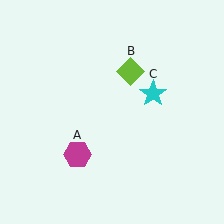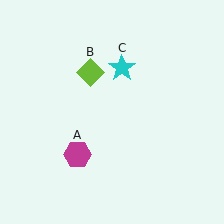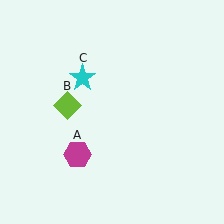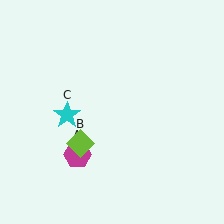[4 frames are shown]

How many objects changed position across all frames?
2 objects changed position: lime diamond (object B), cyan star (object C).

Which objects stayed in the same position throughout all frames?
Magenta hexagon (object A) remained stationary.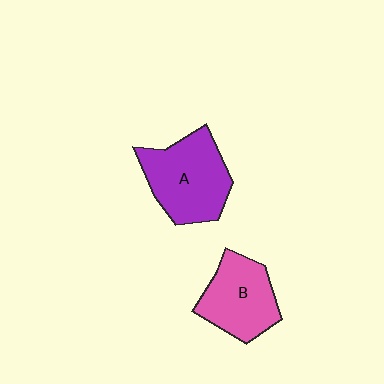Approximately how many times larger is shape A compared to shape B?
Approximately 1.2 times.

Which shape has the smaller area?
Shape B (pink).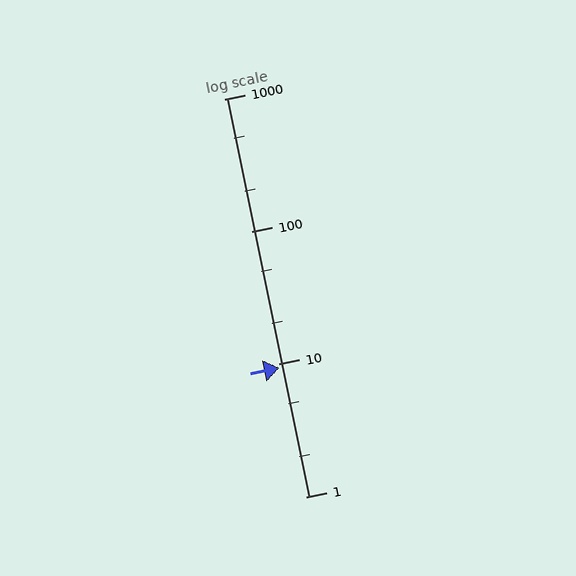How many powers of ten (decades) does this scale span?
The scale spans 3 decades, from 1 to 1000.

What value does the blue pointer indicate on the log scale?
The pointer indicates approximately 9.4.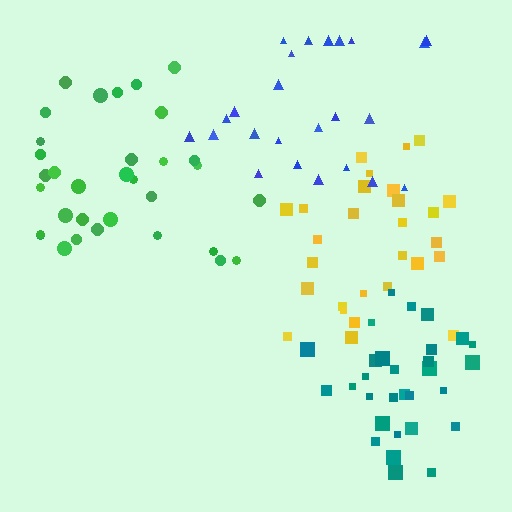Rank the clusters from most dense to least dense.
teal, yellow, blue, green.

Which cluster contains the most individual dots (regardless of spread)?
Green (33).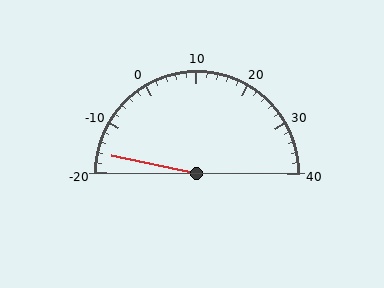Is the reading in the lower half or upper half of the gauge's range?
The reading is in the lower half of the range (-20 to 40).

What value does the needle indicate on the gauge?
The needle indicates approximately -16.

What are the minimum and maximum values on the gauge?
The gauge ranges from -20 to 40.